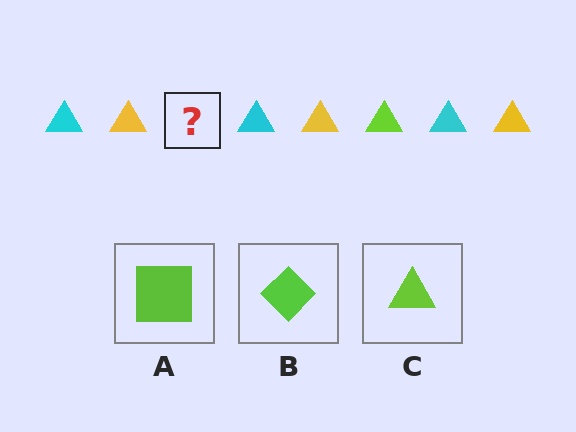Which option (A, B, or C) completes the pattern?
C.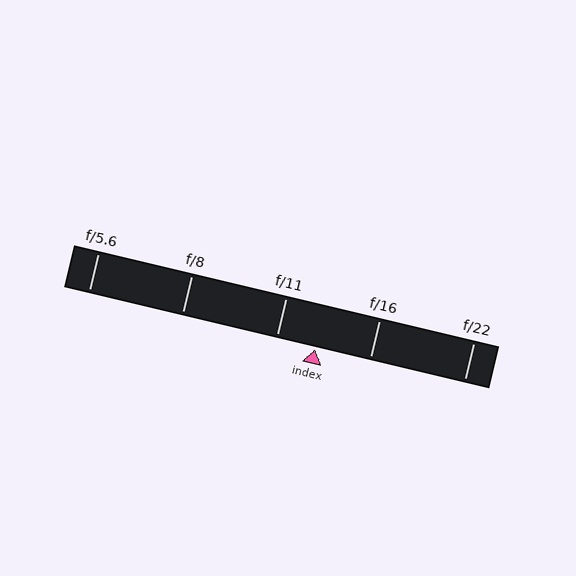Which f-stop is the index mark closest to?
The index mark is closest to f/11.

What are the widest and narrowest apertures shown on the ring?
The widest aperture shown is f/5.6 and the narrowest is f/22.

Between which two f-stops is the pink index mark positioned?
The index mark is between f/11 and f/16.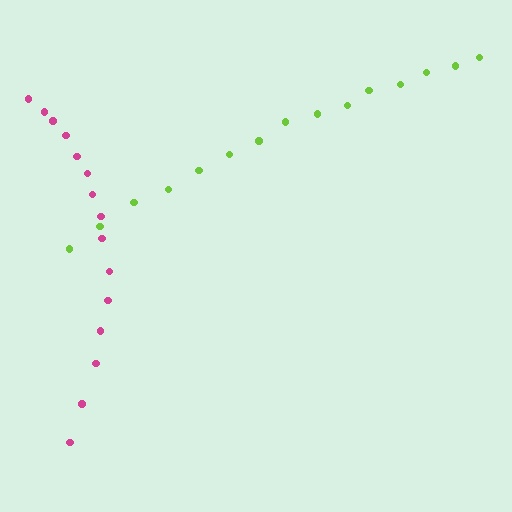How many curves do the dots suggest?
There are 2 distinct paths.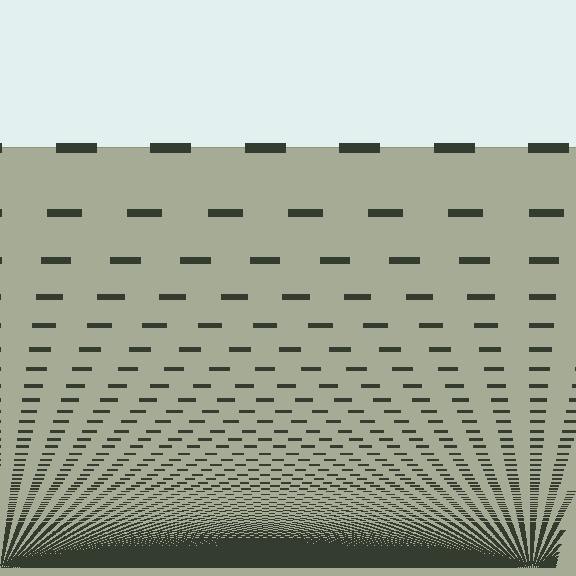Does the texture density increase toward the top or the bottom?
Density increases toward the bottom.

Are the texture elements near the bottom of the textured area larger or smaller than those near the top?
Smaller. The gradient is inverted — elements near the bottom are smaller and denser.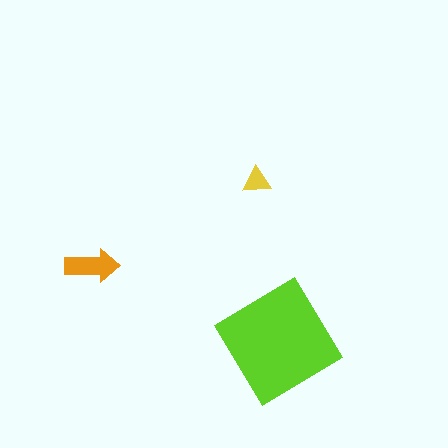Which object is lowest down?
The lime diamond is bottommost.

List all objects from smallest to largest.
The yellow triangle, the orange arrow, the lime diamond.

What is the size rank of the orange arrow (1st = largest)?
2nd.